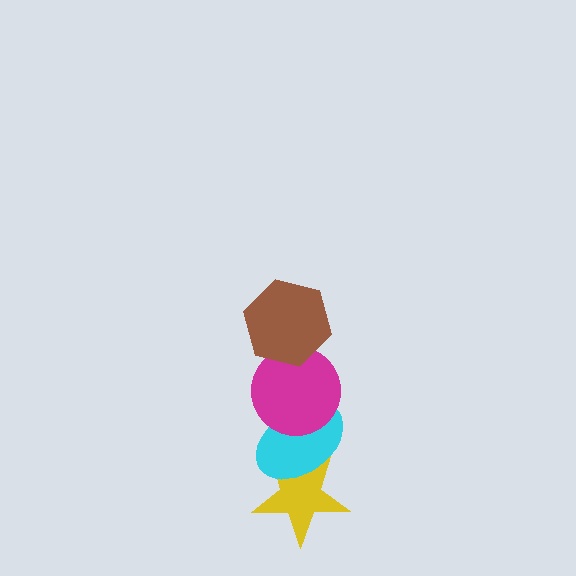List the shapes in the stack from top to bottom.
From top to bottom: the brown hexagon, the magenta circle, the cyan ellipse, the yellow star.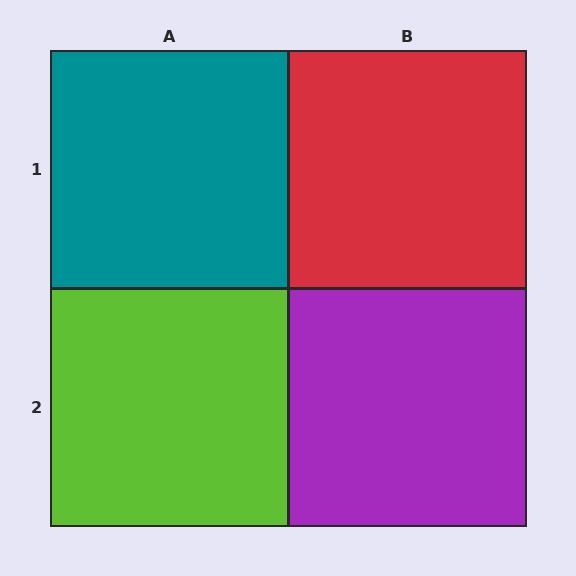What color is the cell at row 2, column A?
Lime.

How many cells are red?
1 cell is red.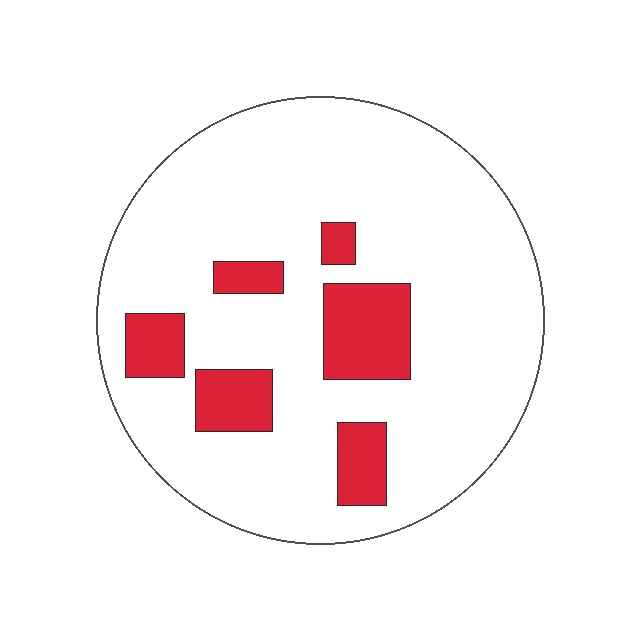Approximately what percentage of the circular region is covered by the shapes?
Approximately 15%.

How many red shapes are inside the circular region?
6.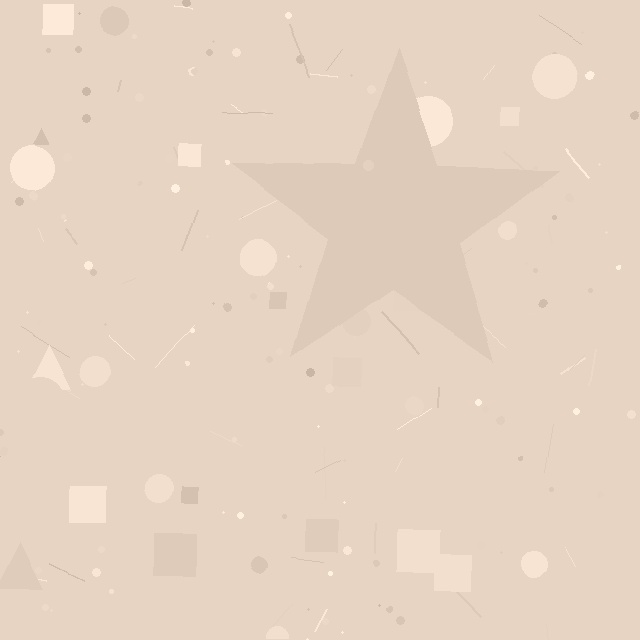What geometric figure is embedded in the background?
A star is embedded in the background.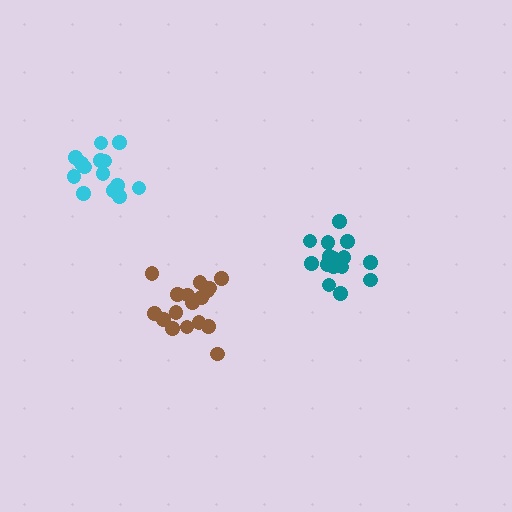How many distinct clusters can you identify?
There are 3 distinct clusters.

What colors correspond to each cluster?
The clusters are colored: teal, cyan, brown.